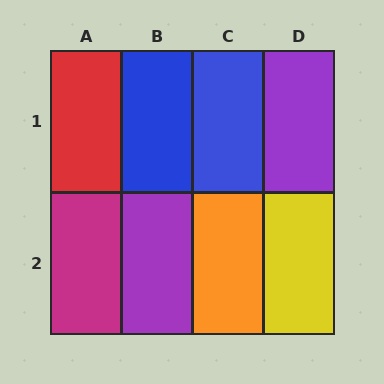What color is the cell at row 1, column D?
Purple.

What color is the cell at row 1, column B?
Blue.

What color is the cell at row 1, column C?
Blue.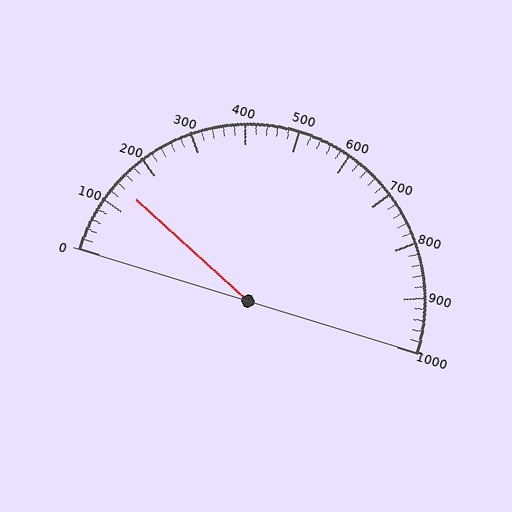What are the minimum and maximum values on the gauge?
The gauge ranges from 0 to 1000.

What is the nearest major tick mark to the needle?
The nearest major tick mark is 100.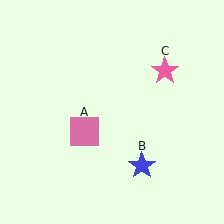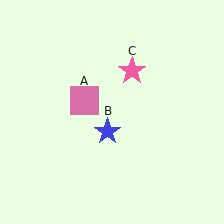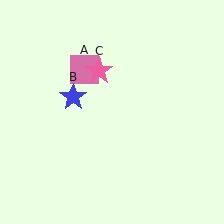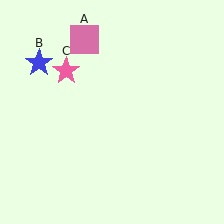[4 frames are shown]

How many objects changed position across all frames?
3 objects changed position: pink square (object A), blue star (object B), pink star (object C).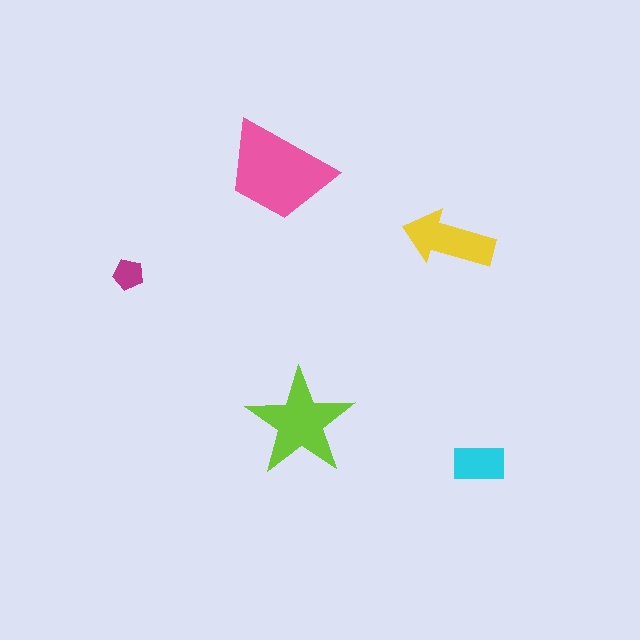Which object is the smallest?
The magenta pentagon.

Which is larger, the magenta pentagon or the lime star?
The lime star.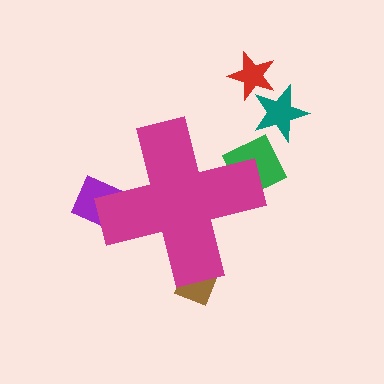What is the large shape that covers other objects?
A magenta cross.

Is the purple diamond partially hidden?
Yes, the purple diamond is partially hidden behind the magenta cross.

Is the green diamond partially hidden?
Yes, the green diamond is partially hidden behind the magenta cross.